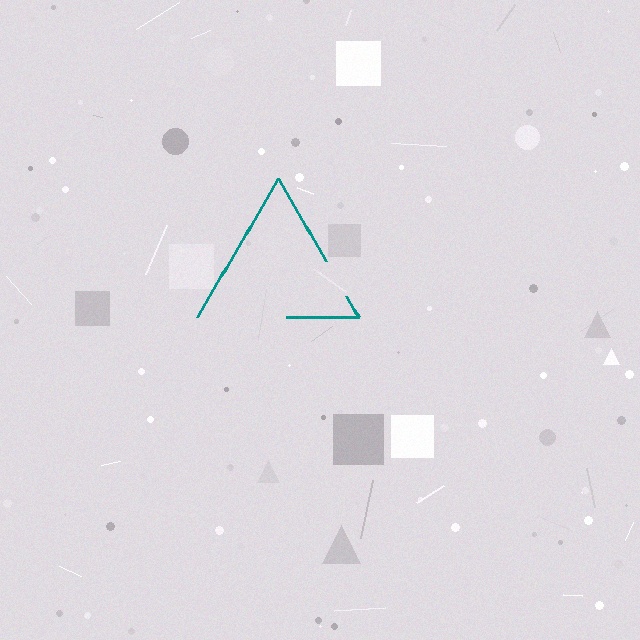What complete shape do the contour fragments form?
The contour fragments form a triangle.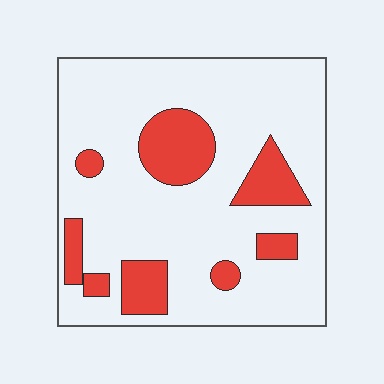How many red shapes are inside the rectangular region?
8.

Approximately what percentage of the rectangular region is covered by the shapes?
Approximately 20%.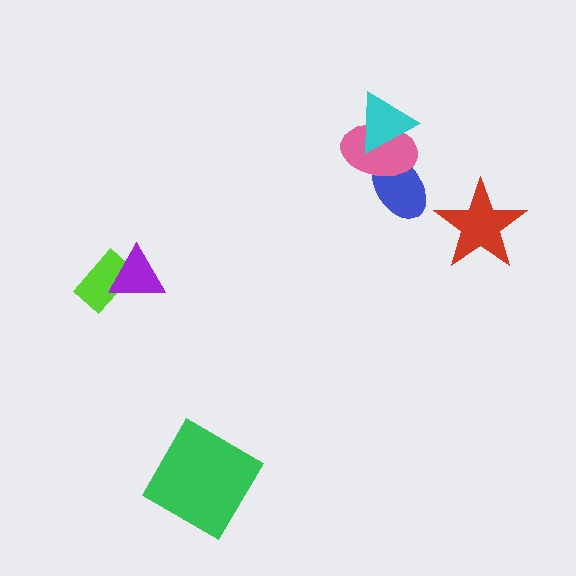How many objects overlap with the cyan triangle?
1 object overlaps with the cyan triangle.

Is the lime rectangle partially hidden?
Yes, it is partially covered by another shape.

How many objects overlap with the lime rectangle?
1 object overlaps with the lime rectangle.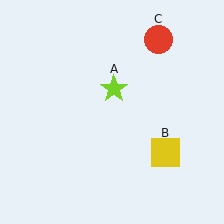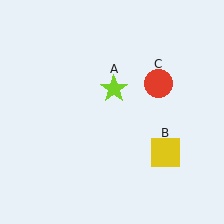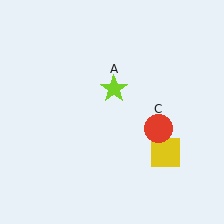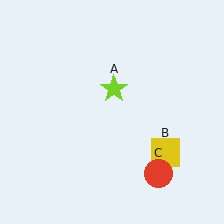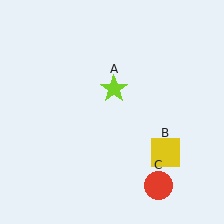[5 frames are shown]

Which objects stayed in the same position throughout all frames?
Lime star (object A) and yellow square (object B) remained stationary.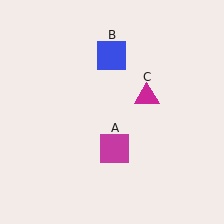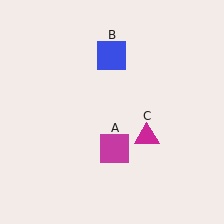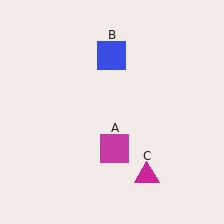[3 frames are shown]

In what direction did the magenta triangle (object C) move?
The magenta triangle (object C) moved down.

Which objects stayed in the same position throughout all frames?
Magenta square (object A) and blue square (object B) remained stationary.